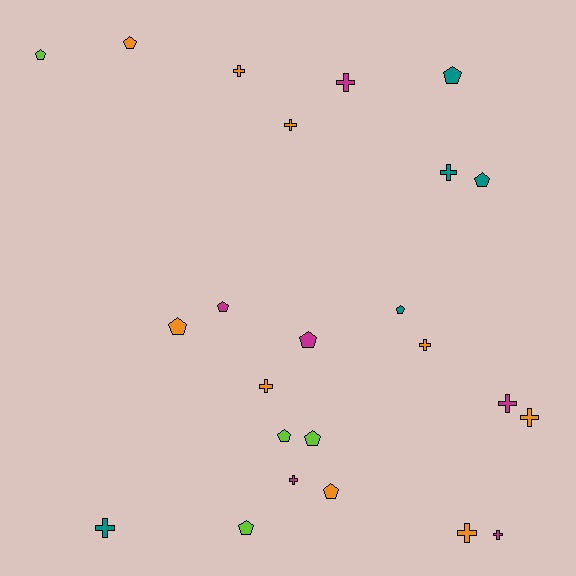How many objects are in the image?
There are 24 objects.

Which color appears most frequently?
Orange, with 9 objects.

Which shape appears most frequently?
Cross, with 12 objects.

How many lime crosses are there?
There are no lime crosses.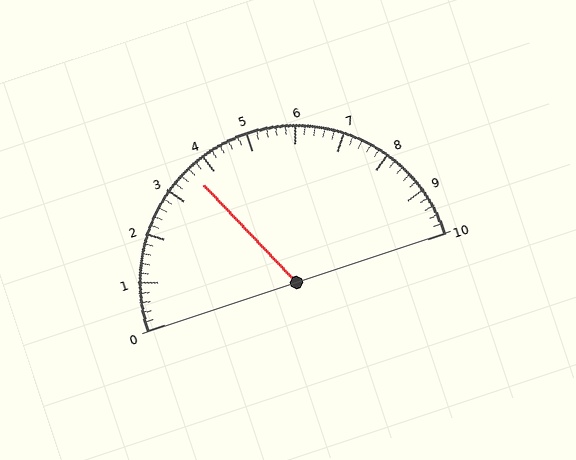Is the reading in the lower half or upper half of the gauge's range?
The reading is in the lower half of the range (0 to 10).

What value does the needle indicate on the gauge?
The needle indicates approximately 3.6.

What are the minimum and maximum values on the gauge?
The gauge ranges from 0 to 10.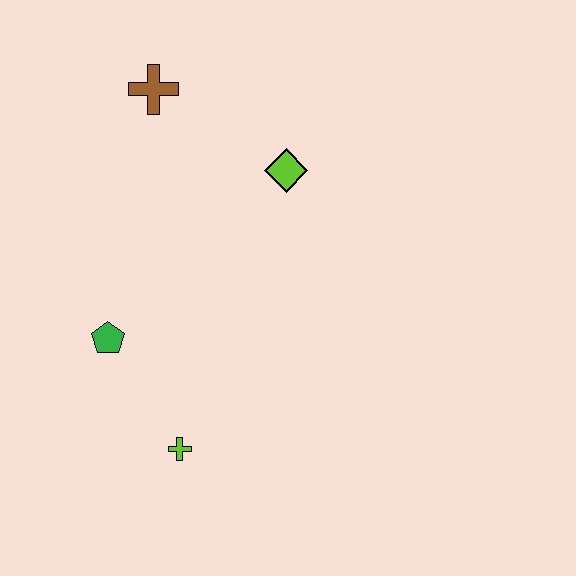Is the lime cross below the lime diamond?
Yes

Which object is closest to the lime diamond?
The brown cross is closest to the lime diamond.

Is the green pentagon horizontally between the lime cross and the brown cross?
No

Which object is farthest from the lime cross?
The brown cross is farthest from the lime cross.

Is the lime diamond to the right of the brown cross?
Yes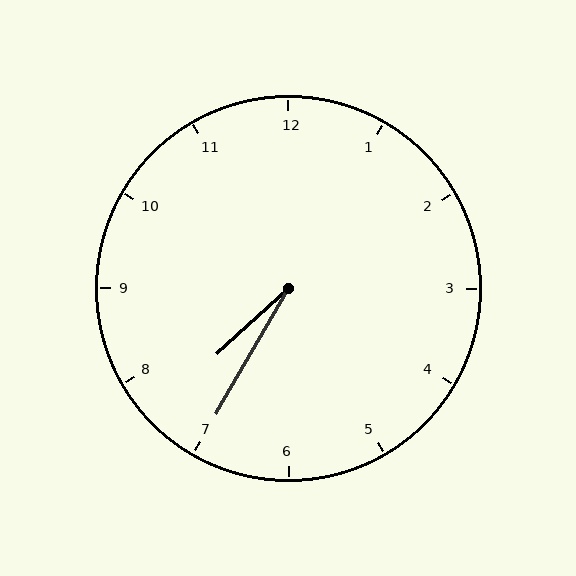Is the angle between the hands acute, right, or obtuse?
It is acute.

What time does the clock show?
7:35.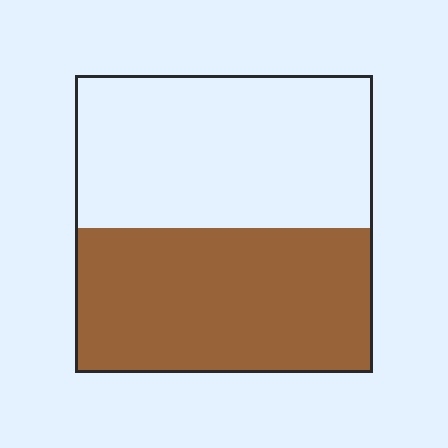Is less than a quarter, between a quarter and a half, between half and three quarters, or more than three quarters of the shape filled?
Between a quarter and a half.